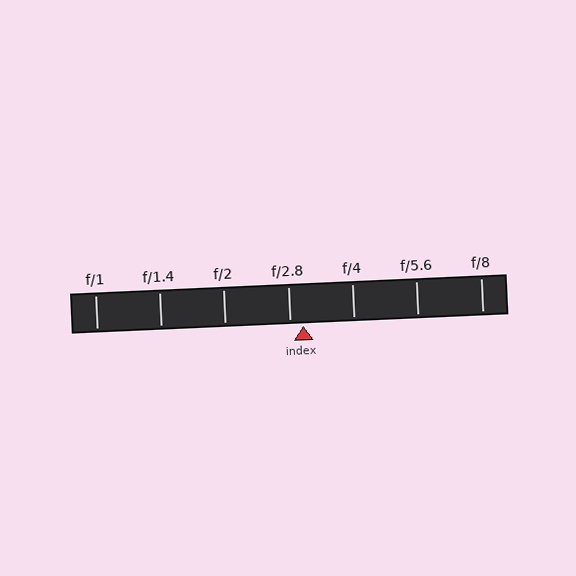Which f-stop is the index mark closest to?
The index mark is closest to f/2.8.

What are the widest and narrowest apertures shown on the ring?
The widest aperture shown is f/1 and the narrowest is f/8.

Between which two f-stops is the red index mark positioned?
The index mark is between f/2.8 and f/4.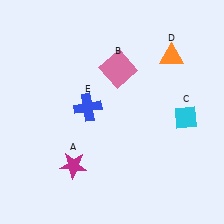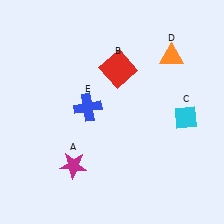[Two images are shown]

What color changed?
The square (B) changed from pink in Image 1 to red in Image 2.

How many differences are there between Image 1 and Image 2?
There is 1 difference between the two images.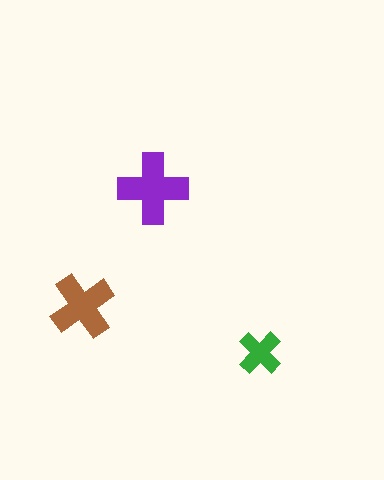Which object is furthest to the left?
The brown cross is leftmost.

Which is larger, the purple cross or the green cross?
The purple one.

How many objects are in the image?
There are 3 objects in the image.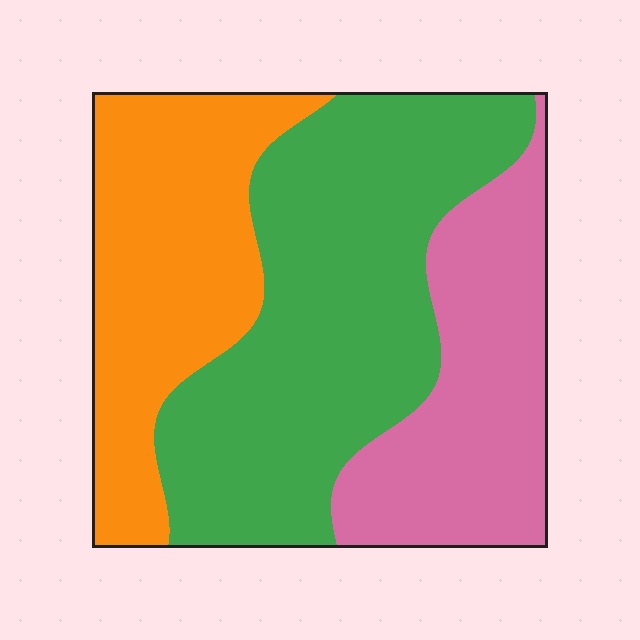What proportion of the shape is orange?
Orange takes up about one quarter (1/4) of the shape.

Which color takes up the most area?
Green, at roughly 45%.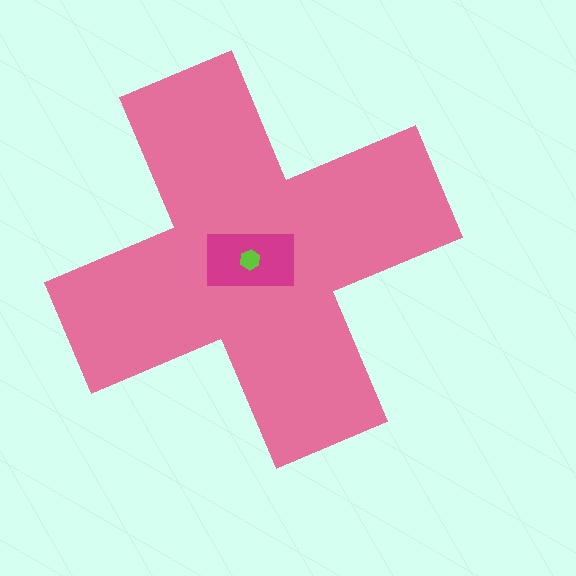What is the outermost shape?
The pink cross.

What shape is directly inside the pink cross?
The magenta rectangle.